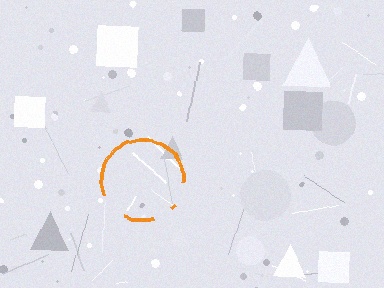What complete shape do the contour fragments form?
The contour fragments form a circle.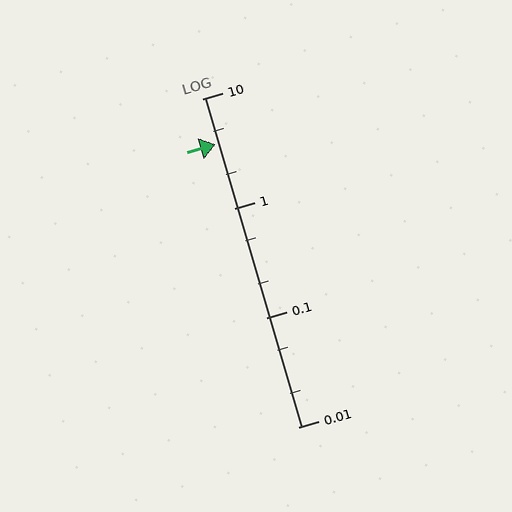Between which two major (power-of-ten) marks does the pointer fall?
The pointer is between 1 and 10.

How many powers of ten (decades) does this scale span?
The scale spans 3 decades, from 0.01 to 10.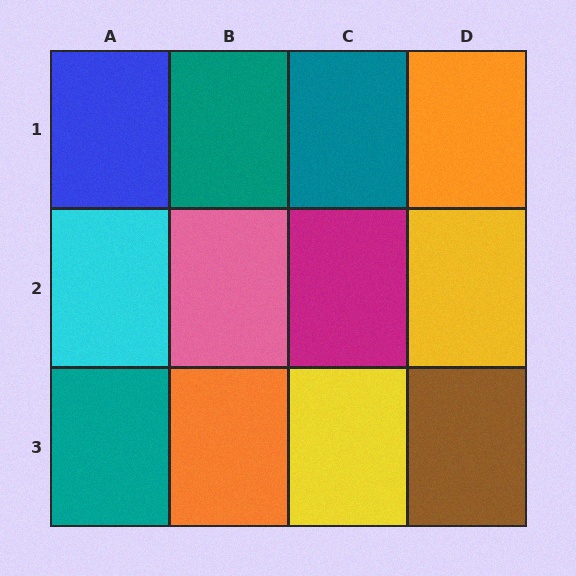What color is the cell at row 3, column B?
Orange.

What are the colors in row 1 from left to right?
Blue, teal, teal, orange.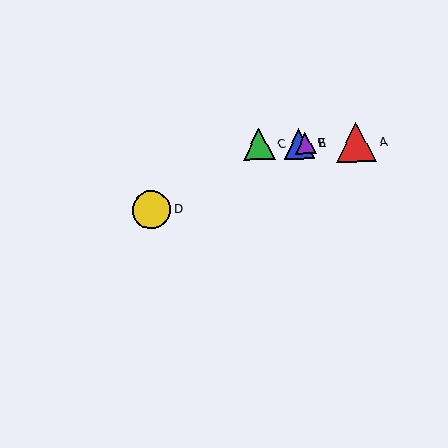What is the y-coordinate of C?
Object C is at y≈144.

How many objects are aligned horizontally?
4 objects (A, B, C, E) are aligned horizontally.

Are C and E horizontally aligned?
Yes, both are at y≈144.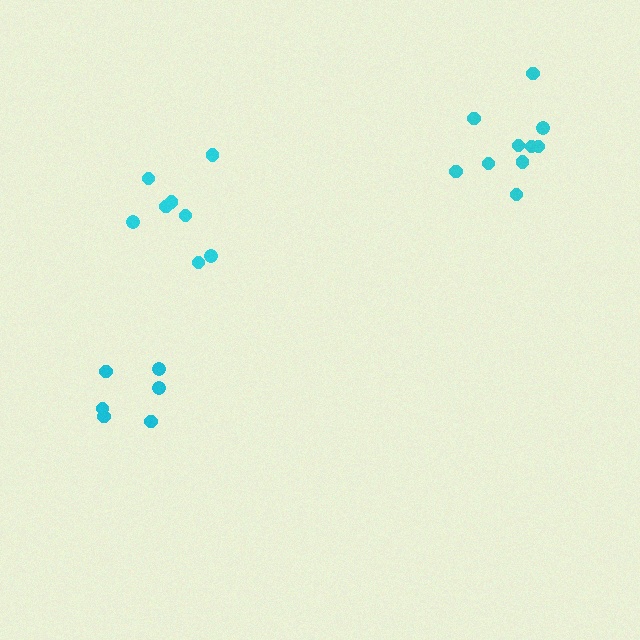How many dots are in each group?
Group 1: 8 dots, Group 2: 6 dots, Group 3: 10 dots (24 total).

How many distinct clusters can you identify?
There are 3 distinct clusters.